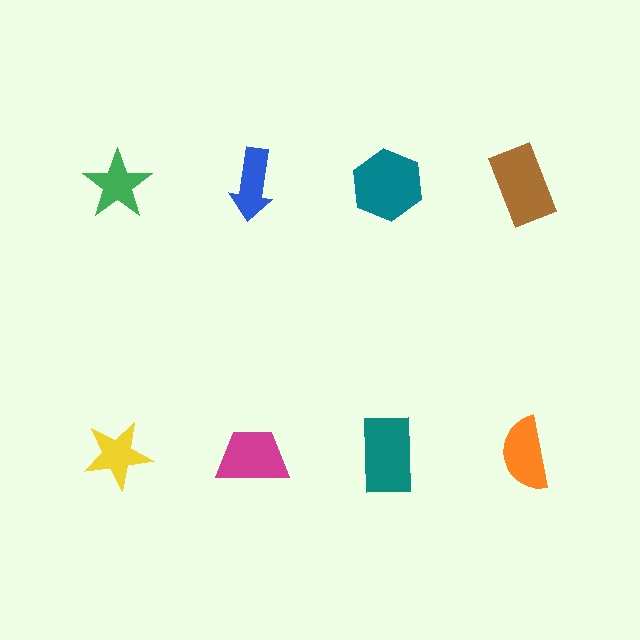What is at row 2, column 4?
An orange semicircle.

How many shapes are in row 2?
4 shapes.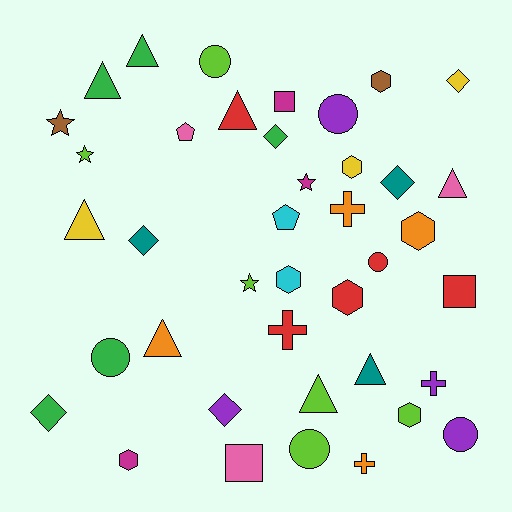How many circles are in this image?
There are 6 circles.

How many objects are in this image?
There are 40 objects.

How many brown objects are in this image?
There are 2 brown objects.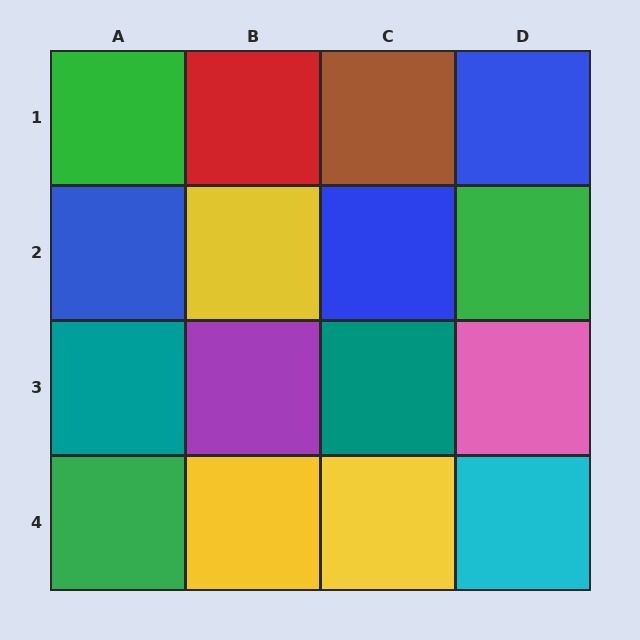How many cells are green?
3 cells are green.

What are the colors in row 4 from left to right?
Green, yellow, yellow, cyan.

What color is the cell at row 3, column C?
Teal.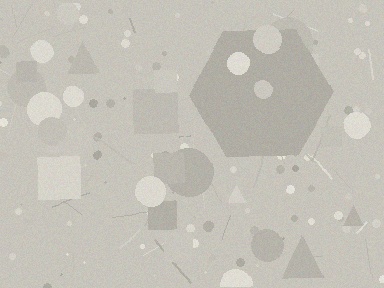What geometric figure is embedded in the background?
A hexagon is embedded in the background.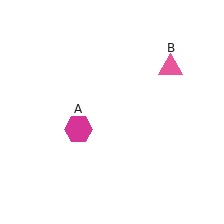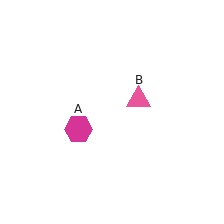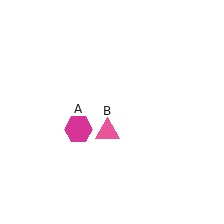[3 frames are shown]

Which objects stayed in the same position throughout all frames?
Magenta hexagon (object A) remained stationary.